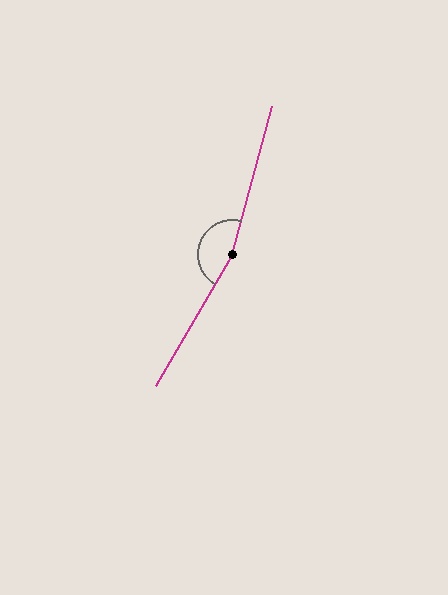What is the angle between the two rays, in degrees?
Approximately 165 degrees.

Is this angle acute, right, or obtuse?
It is obtuse.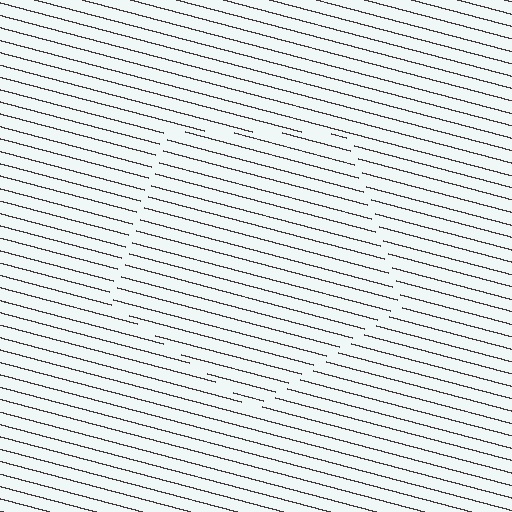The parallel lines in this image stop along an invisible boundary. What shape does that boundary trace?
An illusory pentagon. The interior of the shape contains the same grating, shifted by half a period — the contour is defined by the phase discontinuity where line-ends from the inner and outer gratings abut.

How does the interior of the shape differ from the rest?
The interior of the shape contains the same grating, shifted by half a period — the contour is defined by the phase discontinuity where line-ends from the inner and outer gratings abut.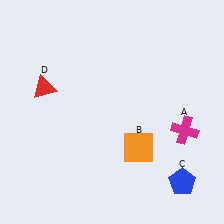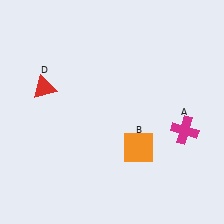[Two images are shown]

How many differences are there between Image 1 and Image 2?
There is 1 difference between the two images.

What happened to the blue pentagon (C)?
The blue pentagon (C) was removed in Image 2. It was in the bottom-right area of Image 1.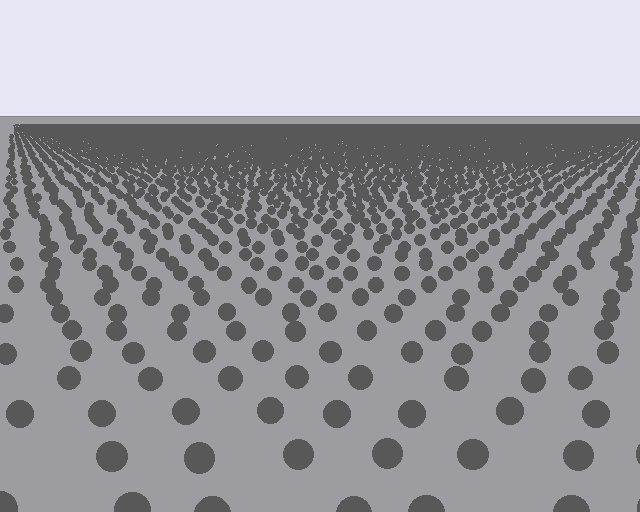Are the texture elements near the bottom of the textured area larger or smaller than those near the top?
Larger. Near the bottom, elements are closer to the viewer and appear at a bigger on-screen size.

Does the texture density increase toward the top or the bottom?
Density increases toward the top.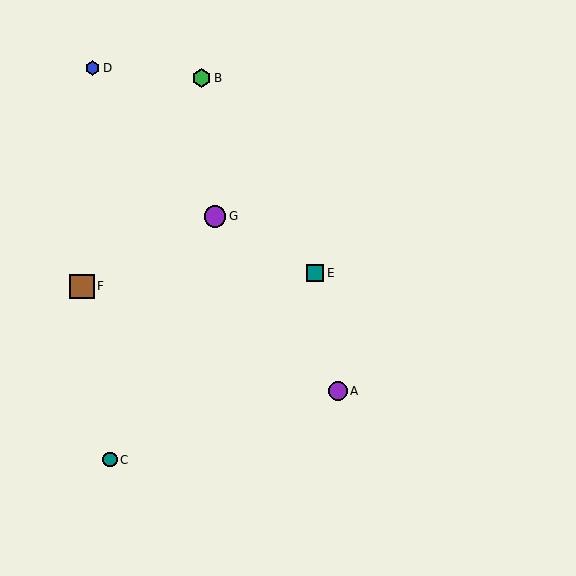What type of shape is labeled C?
Shape C is a teal circle.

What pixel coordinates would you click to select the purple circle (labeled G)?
Click at (215, 216) to select the purple circle G.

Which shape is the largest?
The brown square (labeled F) is the largest.